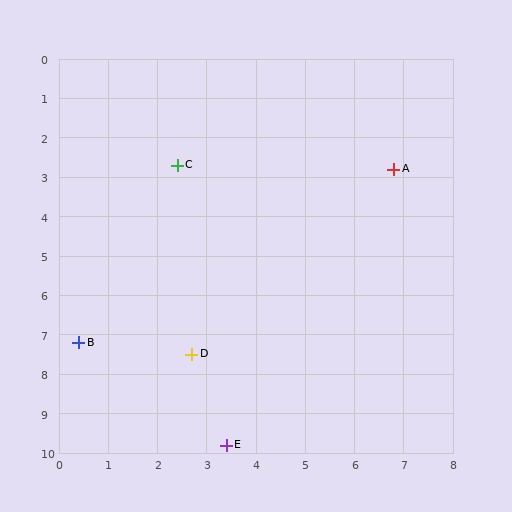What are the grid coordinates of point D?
Point D is at approximately (2.7, 7.5).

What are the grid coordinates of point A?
Point A is at approximately (6.8, 2.8).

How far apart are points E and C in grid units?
Points E and C are about 7.2 grid units apart.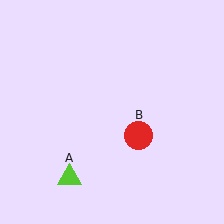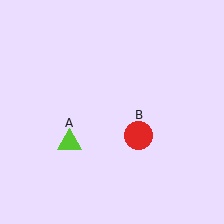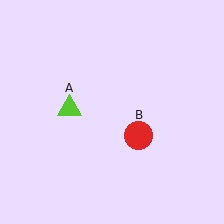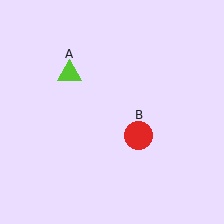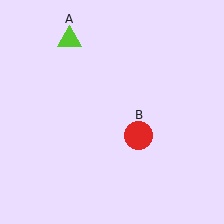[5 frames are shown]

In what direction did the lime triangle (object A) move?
The lime triangle (object A) moved up.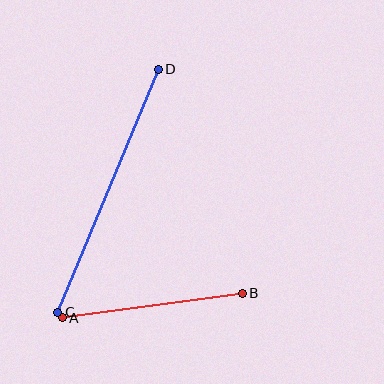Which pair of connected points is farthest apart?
Points C and D are farthest apart.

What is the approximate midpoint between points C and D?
The midpoint is at approximately (108, 191) pixels.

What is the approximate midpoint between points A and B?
The midpoint is at approximately (152, 306) pixels.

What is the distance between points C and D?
The distance is approximately 263 pixels.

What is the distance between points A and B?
The distance is approximately 181 pixels.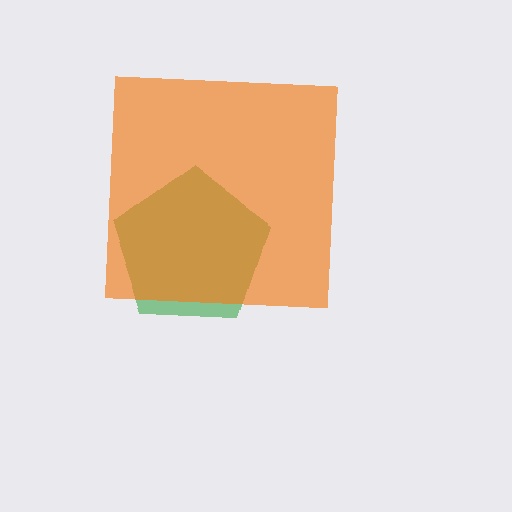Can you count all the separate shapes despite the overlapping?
Yes, there are 2 separate shapes.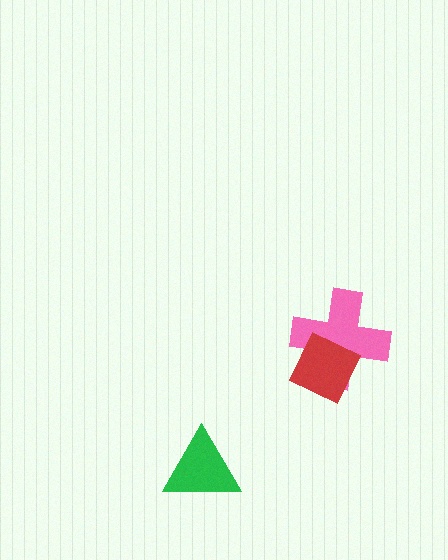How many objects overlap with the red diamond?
1 object overlaps with the red diamond.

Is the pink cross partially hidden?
Yes, it is partially covered by another shape.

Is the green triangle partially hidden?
No, no other shape covers it.